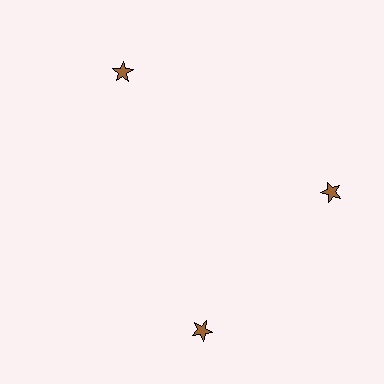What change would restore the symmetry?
The symmetry would be restored by rotating it back into even spacing with its neighbors so that all 3 stars sit at equal angles and equal distance from the center.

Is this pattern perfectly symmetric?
No. The 3 brown stars are arranged in a ring, but one element near the 7 o'clock position is rotated out of alignment along the ring, breaking the 3-fold rotational symmetry.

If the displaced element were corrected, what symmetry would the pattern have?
It would have 3-fold rotational symmetry — the pattern would map onto itself every 120 degrees.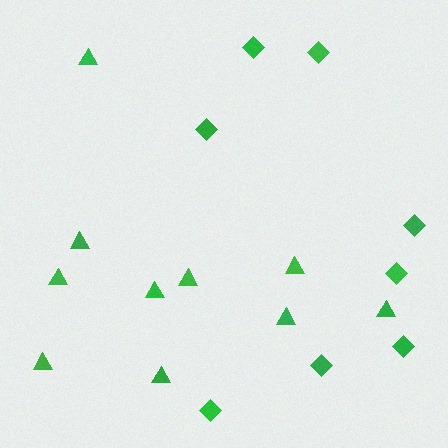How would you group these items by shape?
There are 2 groups: one group of triangles (10) and one group of diamonds (8).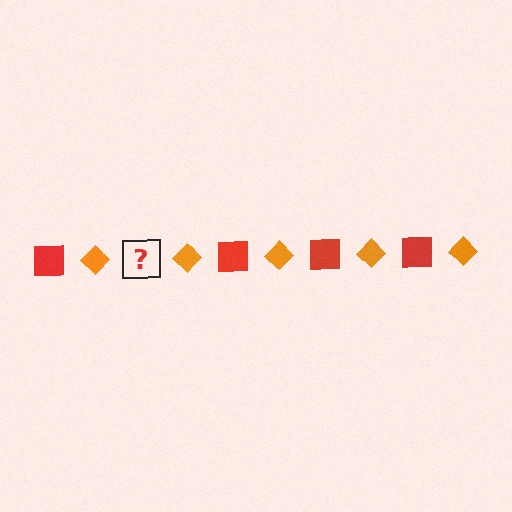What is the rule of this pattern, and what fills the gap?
The rule is that the pattern alternates between red square and orange diamond. The gap should be filled with a red square.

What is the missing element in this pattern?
The missing element is a red square.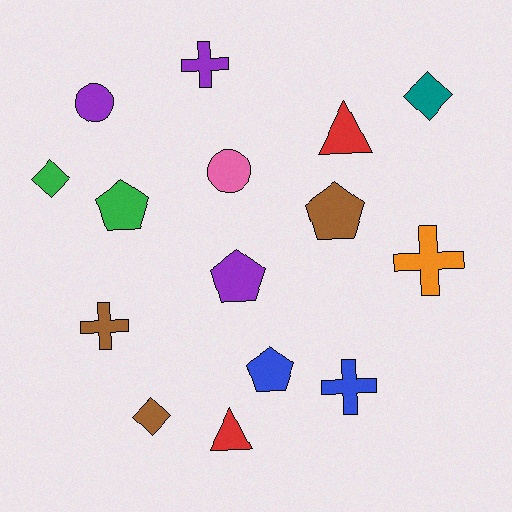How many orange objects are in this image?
There is 1 orange object.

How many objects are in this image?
There are 15 objects.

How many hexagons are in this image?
There are no hexagons.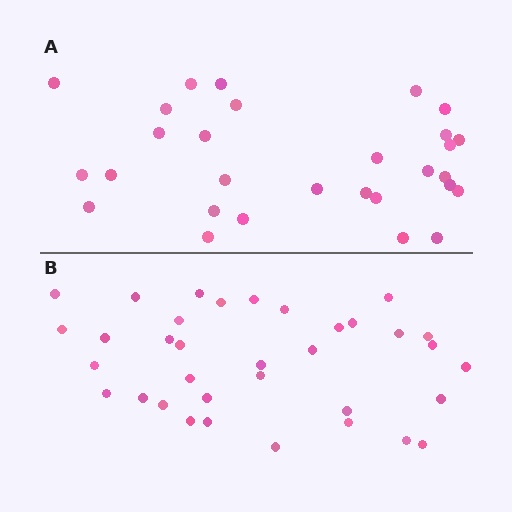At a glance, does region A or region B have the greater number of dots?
Region B (the bottom region) has more dots.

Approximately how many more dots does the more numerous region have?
Region B has about 6 more dots than region A.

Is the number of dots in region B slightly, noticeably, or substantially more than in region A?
Region B has only slightly more — the two regions are fairly close. The ratio is roughly 1.2 to 1.